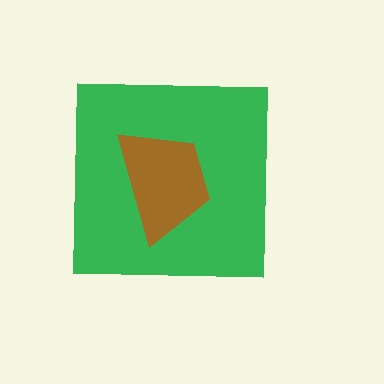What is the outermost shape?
The green square.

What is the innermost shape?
The brown trapezoid.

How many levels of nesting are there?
2.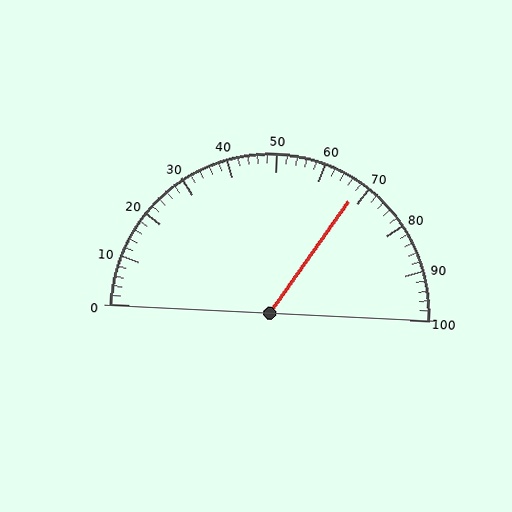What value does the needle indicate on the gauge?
The needle indicates approximately 68.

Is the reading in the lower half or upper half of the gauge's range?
The reading is in the upper half of the range (0 to 100).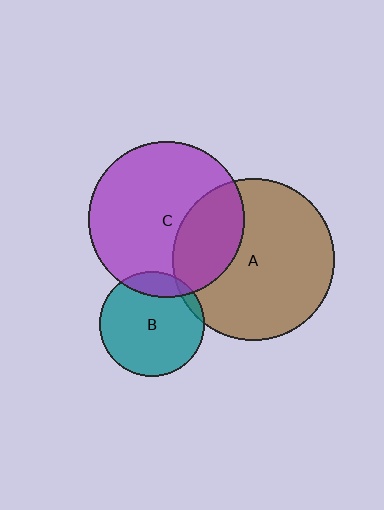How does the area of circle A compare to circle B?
Approximately 2.3 times.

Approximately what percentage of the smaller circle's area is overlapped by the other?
Approximately 15%.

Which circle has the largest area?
Circle A (brown).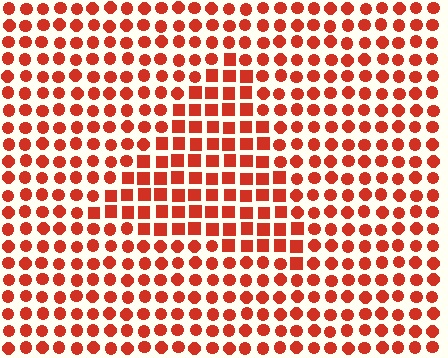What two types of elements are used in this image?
The image uses squares inside the triangle region and circles outside it.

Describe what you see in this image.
The image is filled with small red elements arranged in a uniform grid. A triangle-shaped region contains squares, while the surrounding area contains circles. The boundary is defined purely by the change in element shape.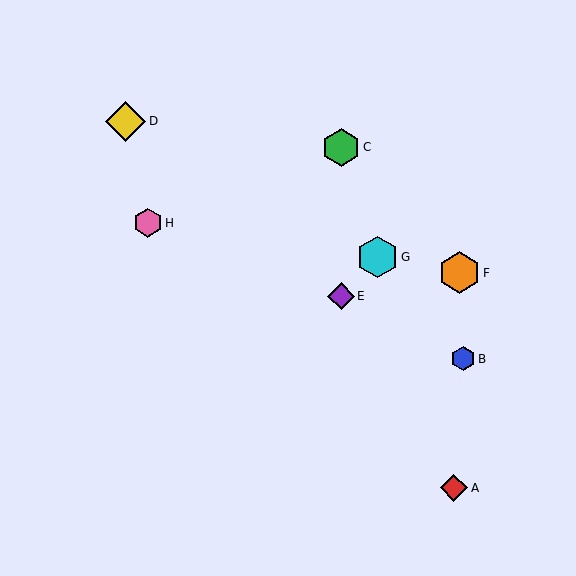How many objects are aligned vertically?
2 objects (C, E) are aligned vertically.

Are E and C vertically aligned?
Yes, both are at x≈341.